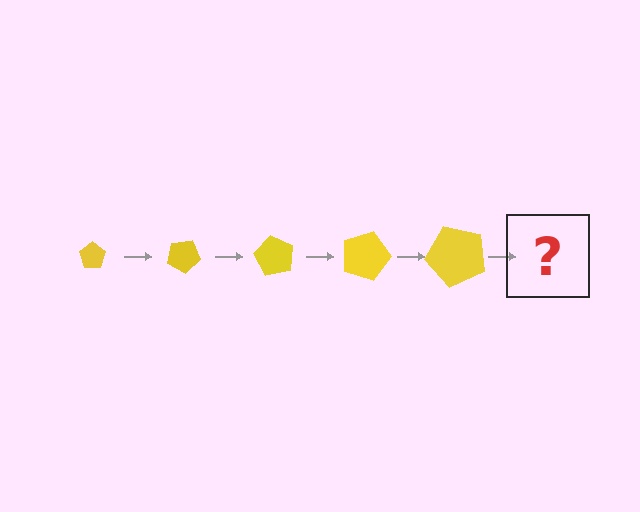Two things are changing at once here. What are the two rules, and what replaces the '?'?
The two rules are that the pentagon grows larger each step and it rotates 30 degrees each step. The '?' should be a pentagon, larger than the previous one and rotated 150 degrees from the start.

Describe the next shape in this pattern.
It should be a pentagon, larger than the previous one and rotated 150 degrees from the start.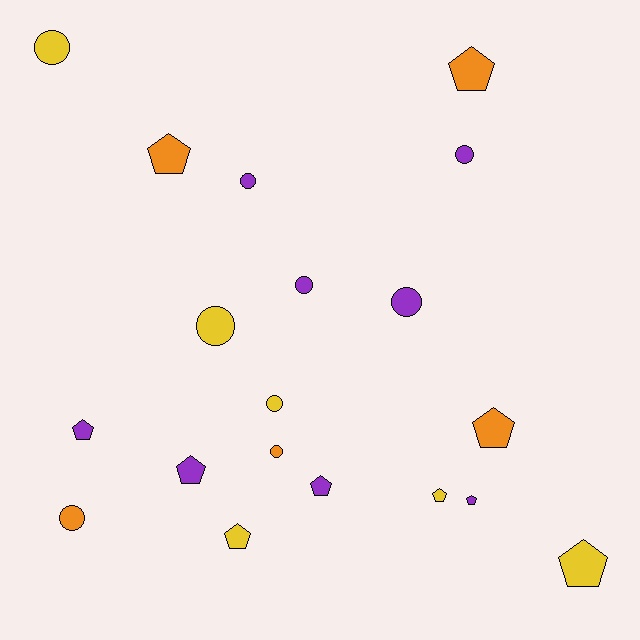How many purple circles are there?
There are 4 purple circles.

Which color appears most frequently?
Purple, with 8 objects.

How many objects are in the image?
There are 19 objects.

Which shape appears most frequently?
Pentagon, with 10 objects.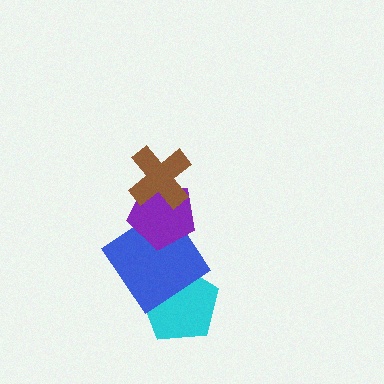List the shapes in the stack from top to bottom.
From top to bottom: the brown cross, the purple pentagon, the blue diamond, the cyan pentagon.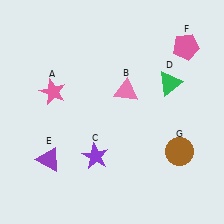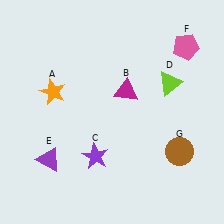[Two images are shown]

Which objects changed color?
A changed from pink to orange. B changed from pink to magenta. D changed from green to lime.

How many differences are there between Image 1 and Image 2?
There are 3 differences between the two images.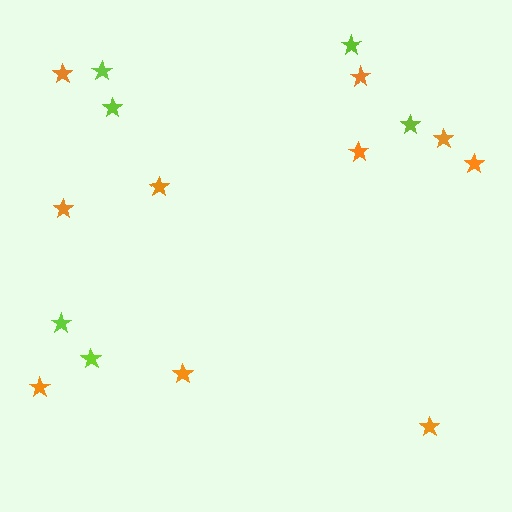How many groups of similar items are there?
There are 2 groups: one group of lime stars (6) and one group of orange stars (10).